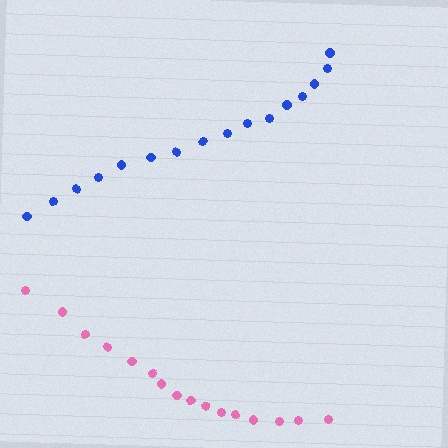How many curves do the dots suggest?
There are 2 distinct paths.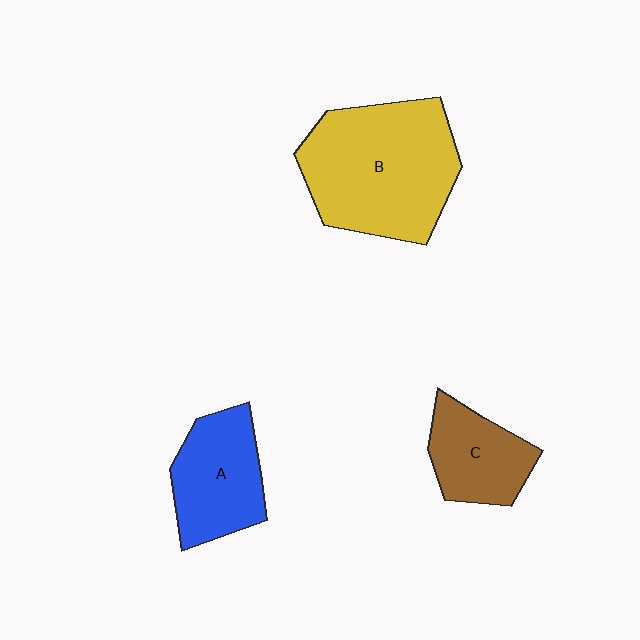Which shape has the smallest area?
Shape C (brown).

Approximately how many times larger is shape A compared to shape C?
Approximately 1.2 times.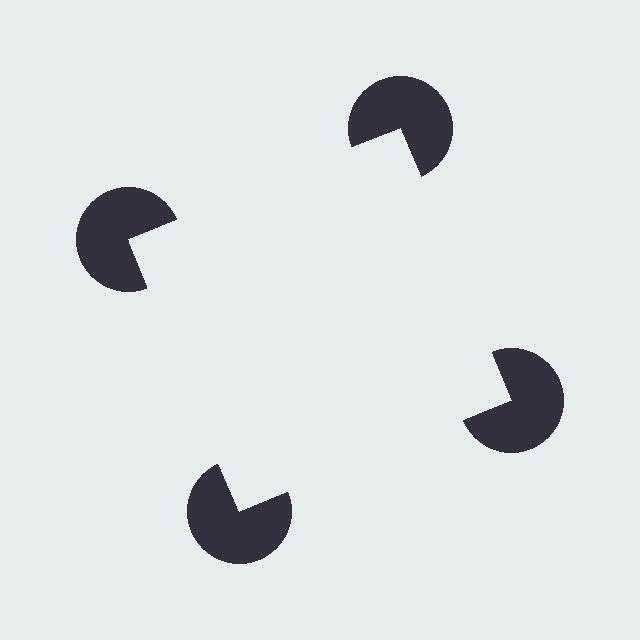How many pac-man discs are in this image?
There are 4 — one at each vertex of the illusory square.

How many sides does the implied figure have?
4 sides.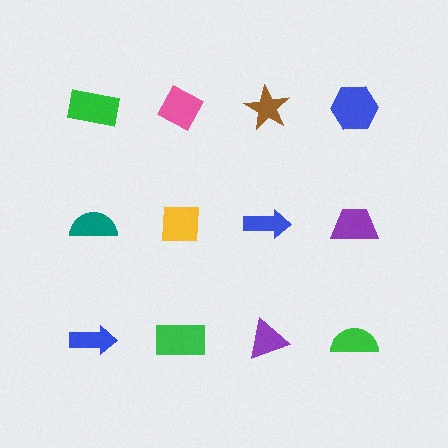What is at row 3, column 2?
A green rectangle.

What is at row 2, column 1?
A teal semicircle.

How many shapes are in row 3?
4 shapes.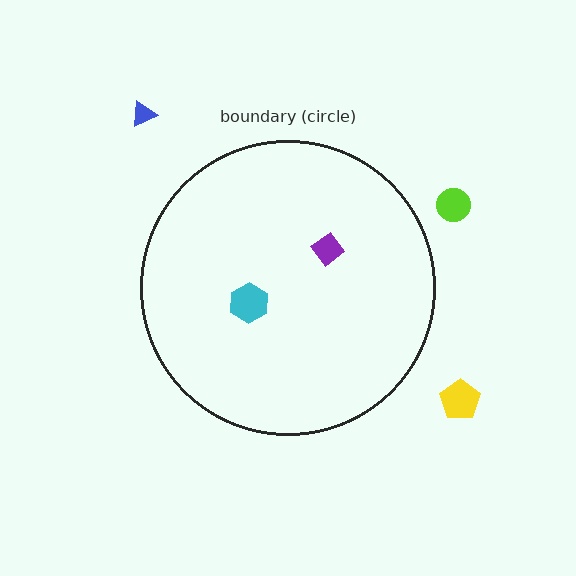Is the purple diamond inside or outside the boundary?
Inside.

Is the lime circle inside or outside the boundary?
Outside.